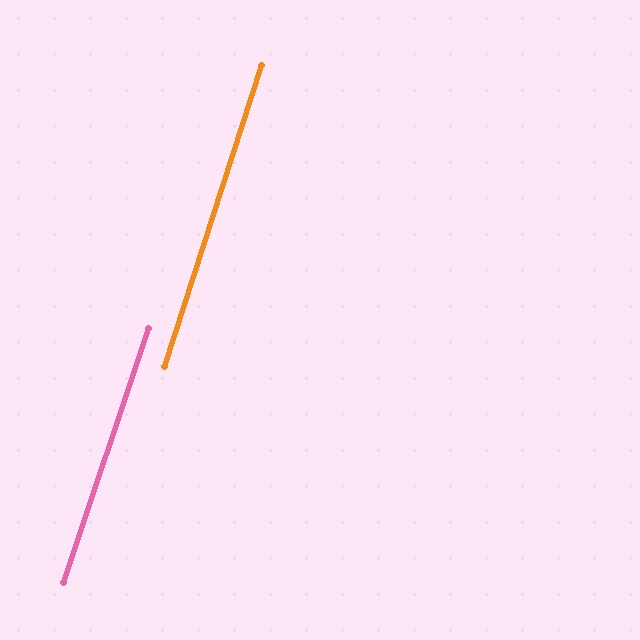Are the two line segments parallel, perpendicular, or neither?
Parallel — their directions differ by only 0.6°.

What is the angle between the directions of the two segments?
Approximately 1 degree.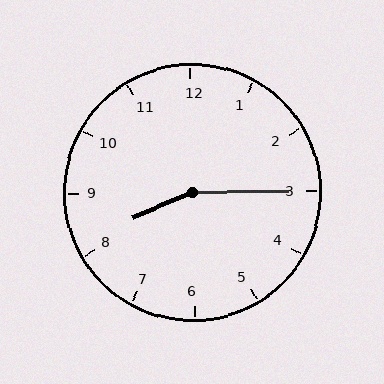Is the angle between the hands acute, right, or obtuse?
It is obtuse.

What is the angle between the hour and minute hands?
Approximately 158 degrees.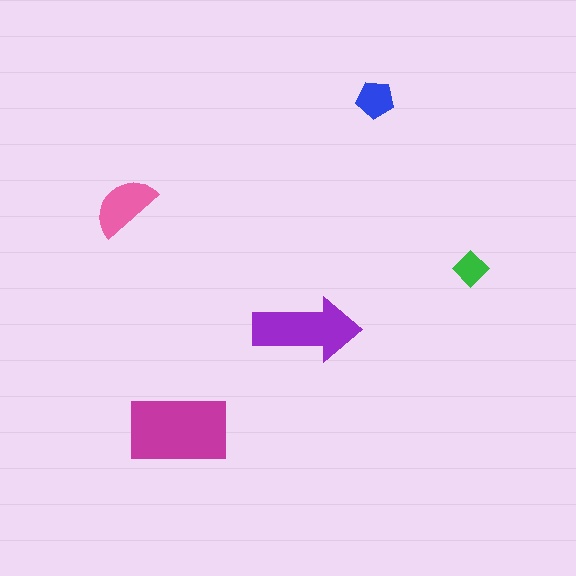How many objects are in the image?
There are 5 objects in the image.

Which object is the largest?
The magenta rectangle.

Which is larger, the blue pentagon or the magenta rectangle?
The magenta rectangle.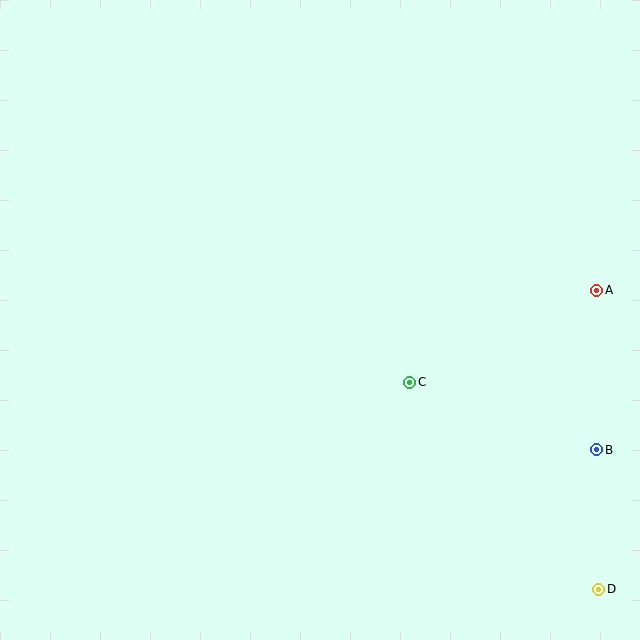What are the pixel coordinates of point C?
Point C is at (410, 382).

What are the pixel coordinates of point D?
Point D is at (599, 589).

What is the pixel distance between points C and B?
The distance between C and B is 199 pixels.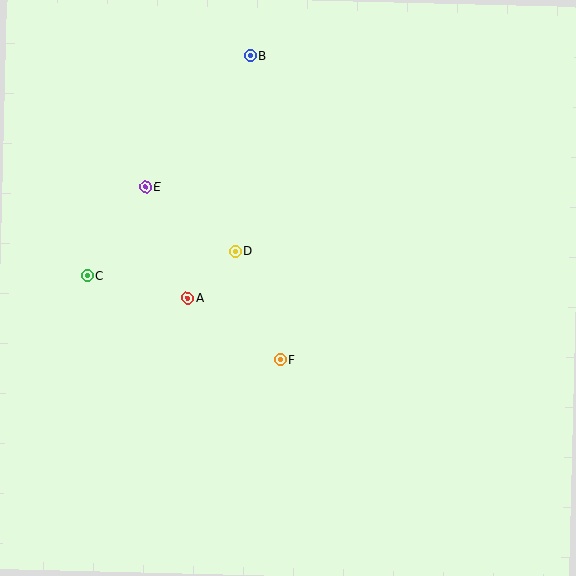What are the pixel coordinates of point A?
Point A is at (187, 298).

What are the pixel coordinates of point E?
Point E is at (146, 187).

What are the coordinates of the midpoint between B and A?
The midpoint between B and A is at (219, 177).